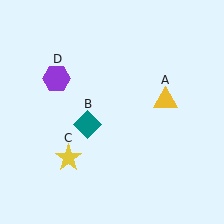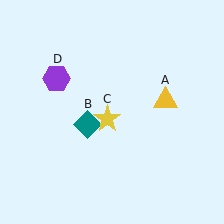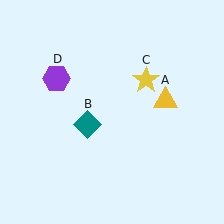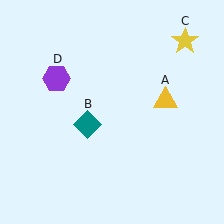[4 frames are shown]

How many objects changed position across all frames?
1 object changed position: yellow star (object C).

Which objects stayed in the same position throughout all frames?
Yellow triangle (object A) and teal diamond (object B) and purple hexagon (object D) remained stationary.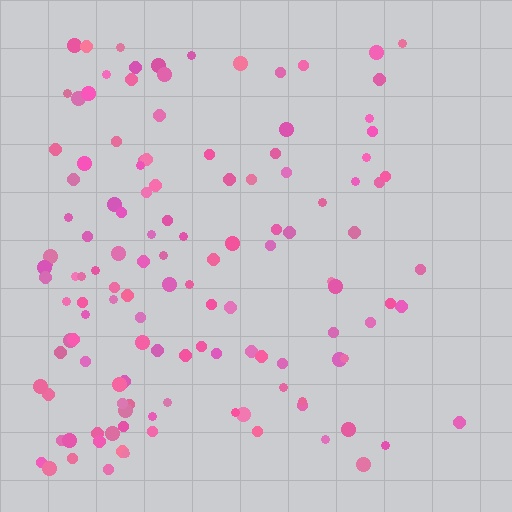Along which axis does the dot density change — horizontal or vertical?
Horizontal.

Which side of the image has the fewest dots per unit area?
The right.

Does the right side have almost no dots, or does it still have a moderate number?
Still a moderate number, just noticeably fewer than the left.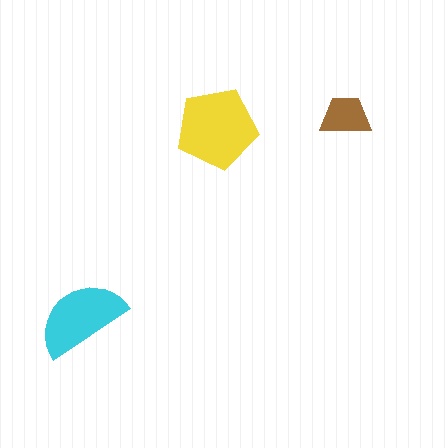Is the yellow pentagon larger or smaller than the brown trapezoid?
Larger.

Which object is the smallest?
The brown trapezoid.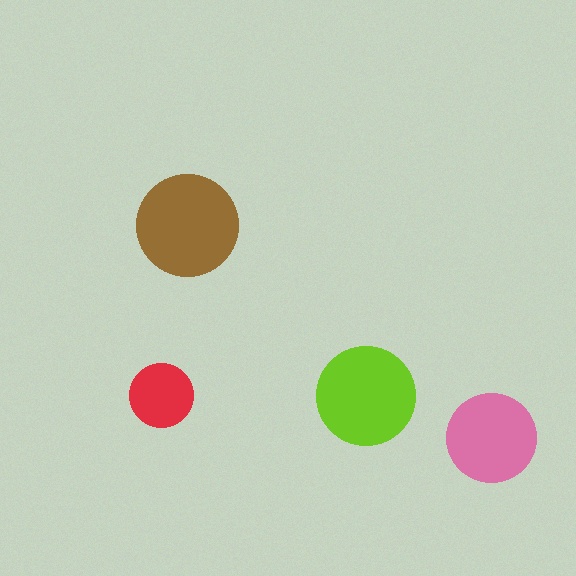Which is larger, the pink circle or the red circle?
The pink one.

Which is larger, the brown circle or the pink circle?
The brown one.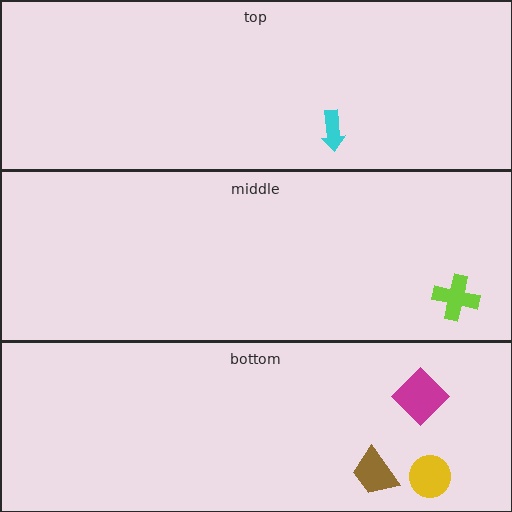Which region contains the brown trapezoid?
The bottom region.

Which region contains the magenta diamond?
The bottom region.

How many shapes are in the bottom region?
3.